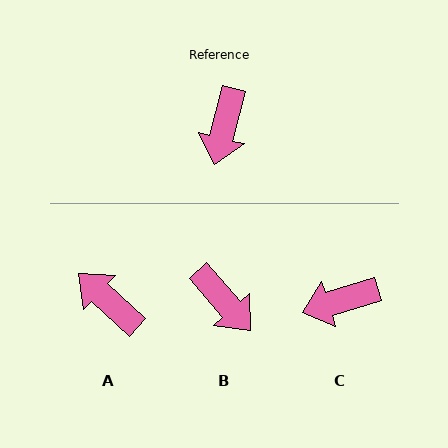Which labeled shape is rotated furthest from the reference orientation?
A, about 118 degrees away.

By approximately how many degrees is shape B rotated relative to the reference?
Approximately 55 degrees counter-clockwise.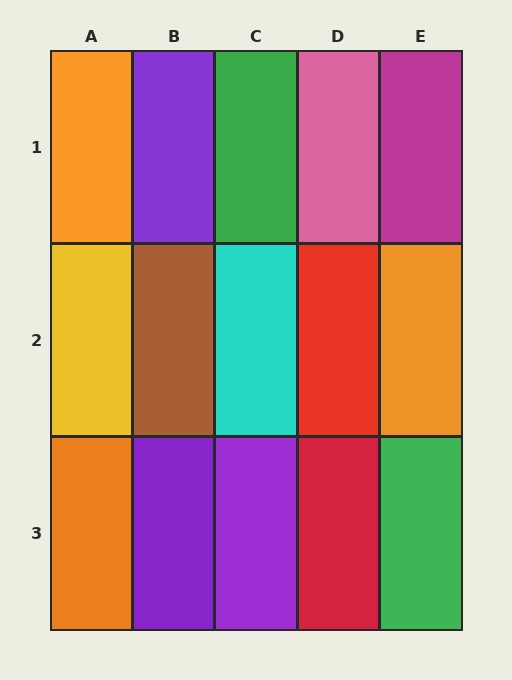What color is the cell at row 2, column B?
Brown.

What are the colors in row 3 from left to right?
Orange, purple, purple, red, green.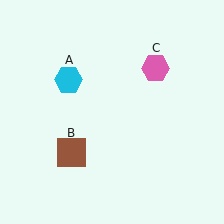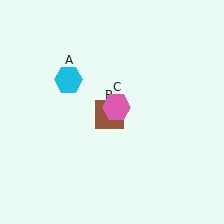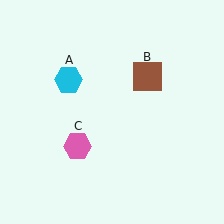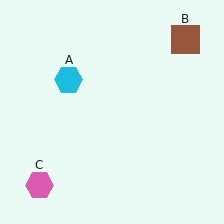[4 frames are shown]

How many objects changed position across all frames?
2 objects changed position: brown square (object B), pink hexagon (object C).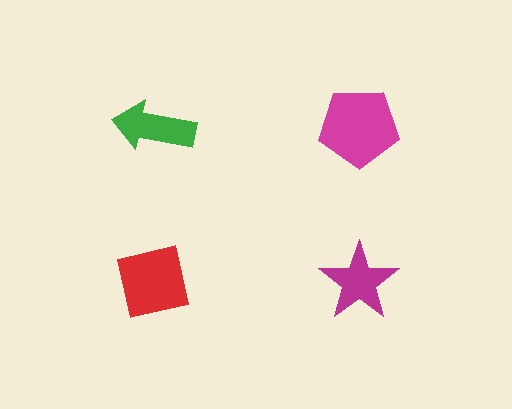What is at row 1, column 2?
A magenta pentagon.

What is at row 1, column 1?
A green arrow.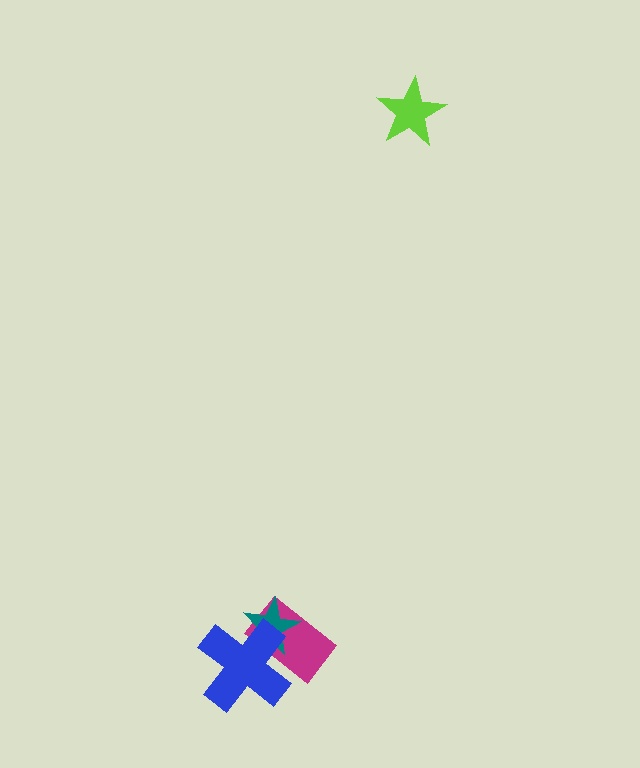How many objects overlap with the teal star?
2 objects overlap with the teal star.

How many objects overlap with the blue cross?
2 objects overlap with the blue cross.